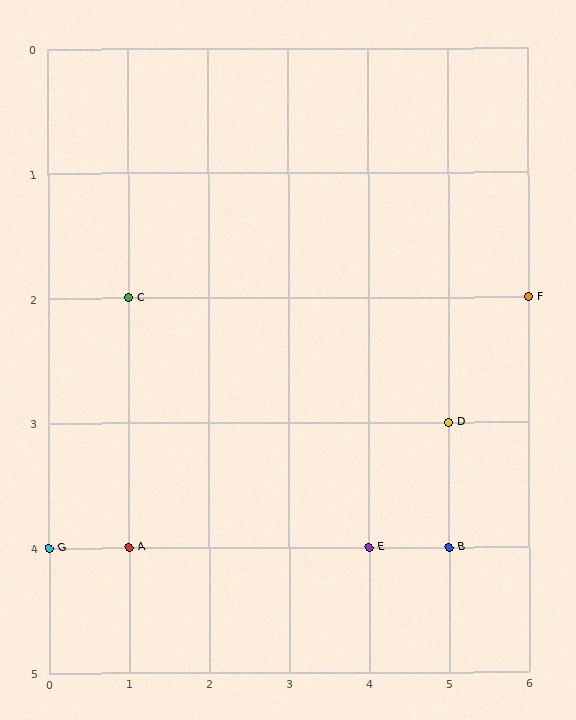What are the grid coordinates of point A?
Point A is at grid coordinates (1, 4).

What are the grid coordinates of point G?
Point G is at grid coordinates (0, 4).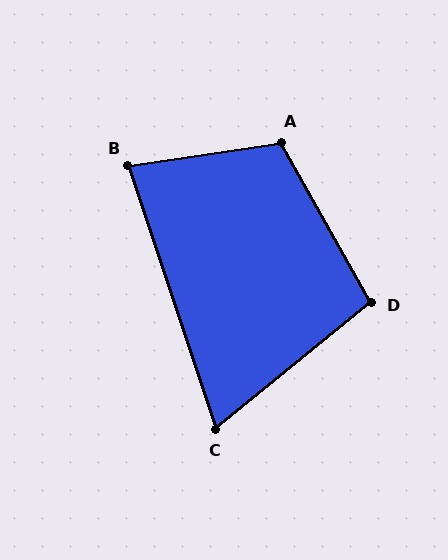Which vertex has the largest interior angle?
A, at approximately 111 degrees.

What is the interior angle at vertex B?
Approximately 80 degrees (acute).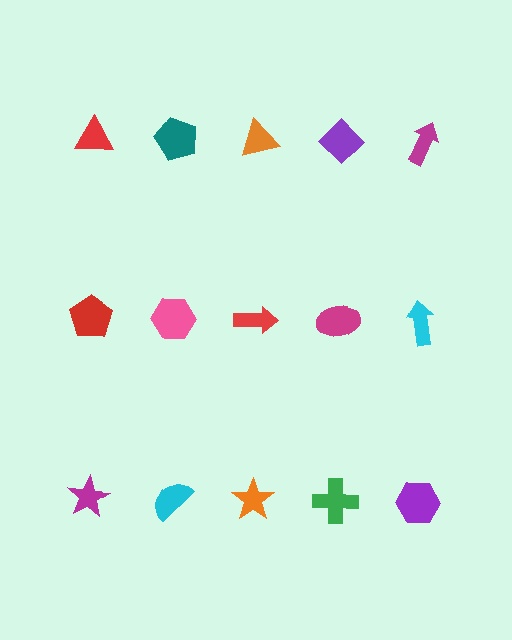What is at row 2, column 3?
A red arrow.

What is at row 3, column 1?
A magenta star.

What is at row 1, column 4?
A purple diamond.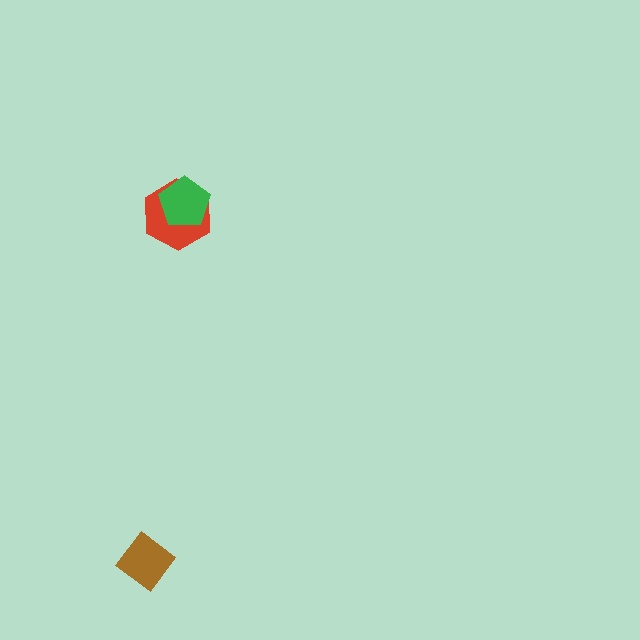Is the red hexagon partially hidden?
Yes, it is partially covered by another shape.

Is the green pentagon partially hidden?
No, no other shape covers it.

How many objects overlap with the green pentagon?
1 object overlaps with the green pentagon.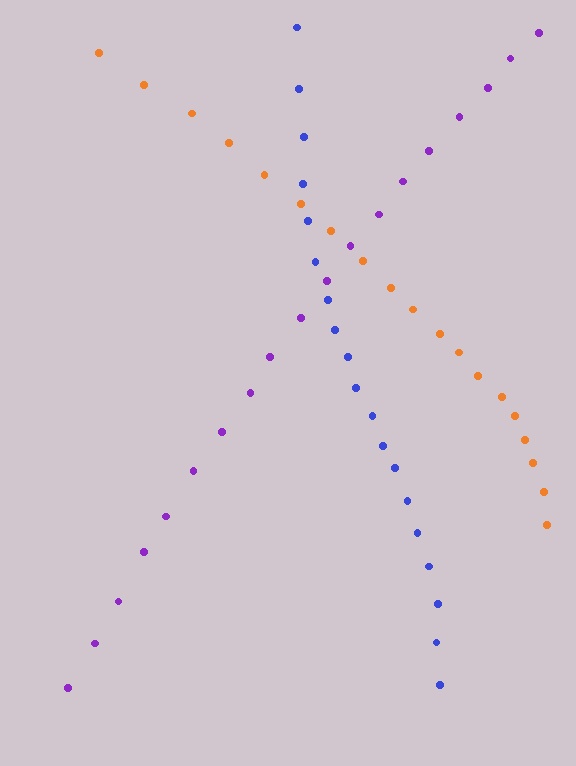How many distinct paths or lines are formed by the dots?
There are 3 distinct paths.